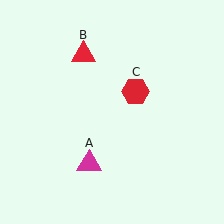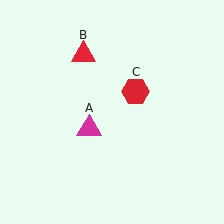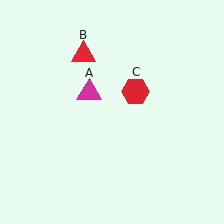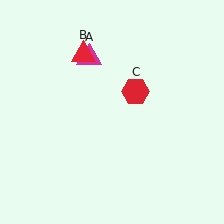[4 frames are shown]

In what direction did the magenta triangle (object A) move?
The magenta triangle (object A) moved up.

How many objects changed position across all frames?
1 object changed position: magenta triangle (object A).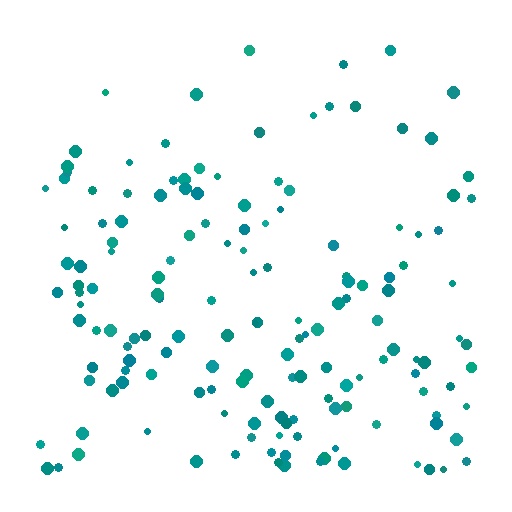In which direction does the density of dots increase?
From top to bottom, with the bottom side densest.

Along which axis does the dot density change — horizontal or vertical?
Vertical.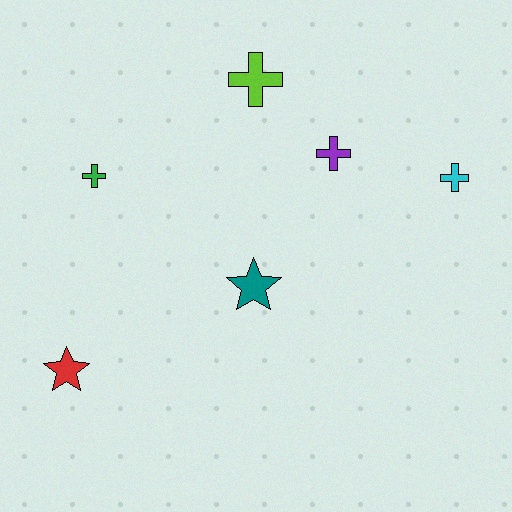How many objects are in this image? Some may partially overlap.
There are 6 objects.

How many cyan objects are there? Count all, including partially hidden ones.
There is 1 cyan object.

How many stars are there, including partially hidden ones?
There are 2 stars.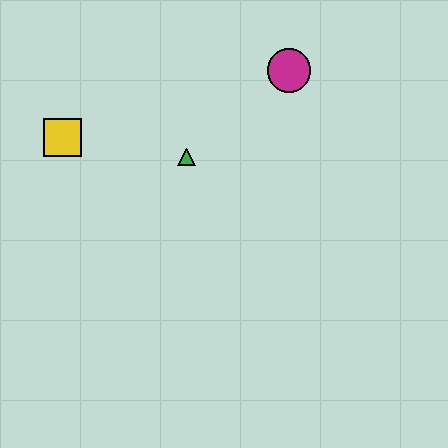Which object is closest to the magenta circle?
The green triangle is closest to the magenta circle.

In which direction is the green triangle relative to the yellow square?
The green triangle is to the right of the yellow square.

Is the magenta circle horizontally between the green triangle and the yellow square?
No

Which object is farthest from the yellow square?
The magenta circle is farthest from the yellow square.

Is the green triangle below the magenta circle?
Yes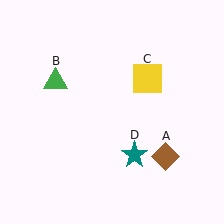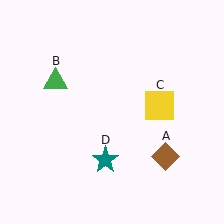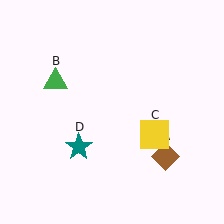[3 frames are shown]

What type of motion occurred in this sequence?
The yellow square (object C), teal star (object D) rotated clockwise around the center of the scene.